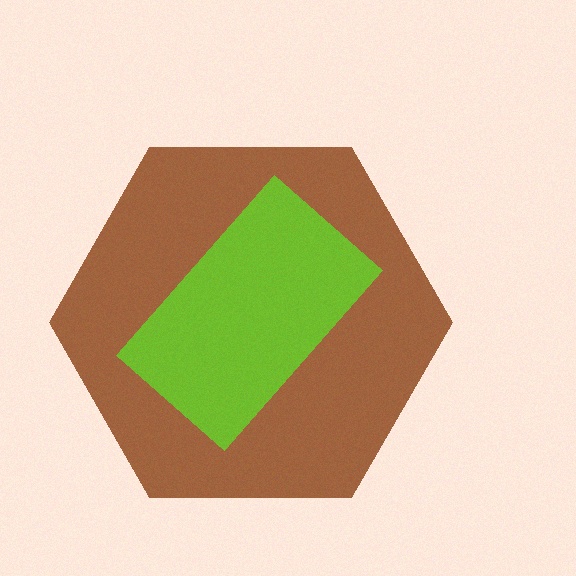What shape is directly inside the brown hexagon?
The lime rectangle.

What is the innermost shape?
The lime rectangle.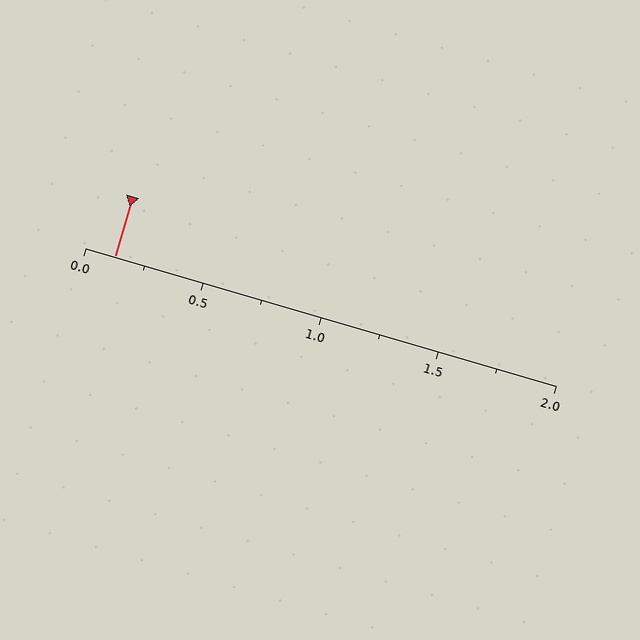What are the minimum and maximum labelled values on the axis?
The axis runs from 0.0 to 2.0.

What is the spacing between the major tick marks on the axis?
The major ticks are spaced 0.5 apart.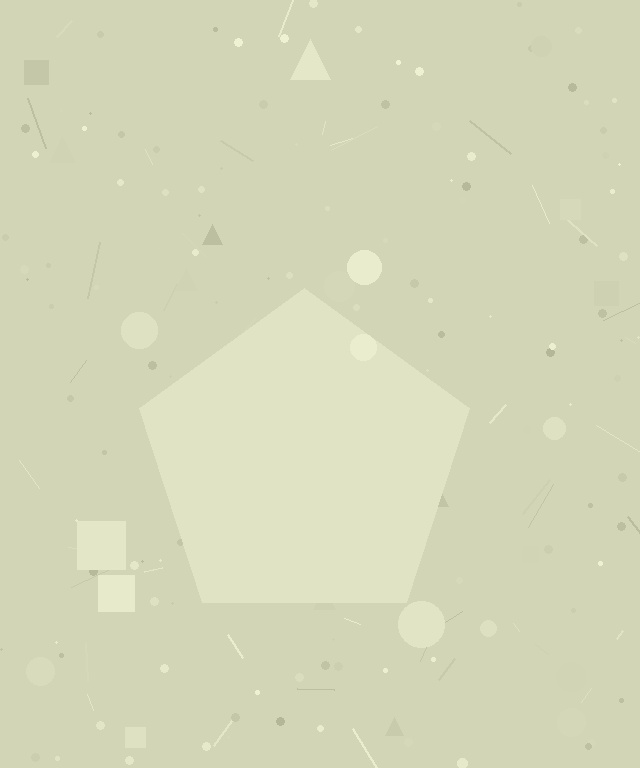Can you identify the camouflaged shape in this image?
The camouflaged shape is a pentagon.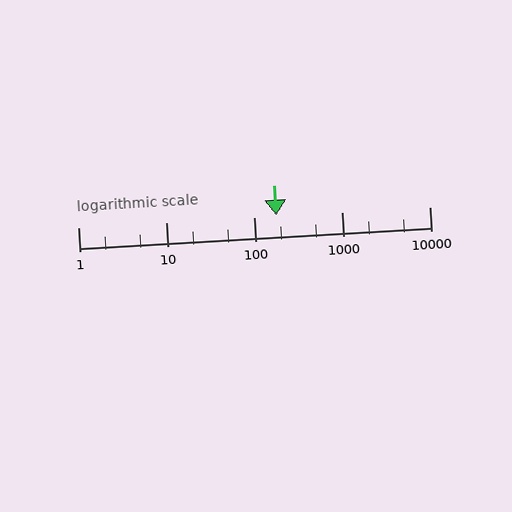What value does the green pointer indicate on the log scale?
The pointer indicates approximately 180.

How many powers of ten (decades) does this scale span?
The scale spans 4 decades, from 1 to 10000.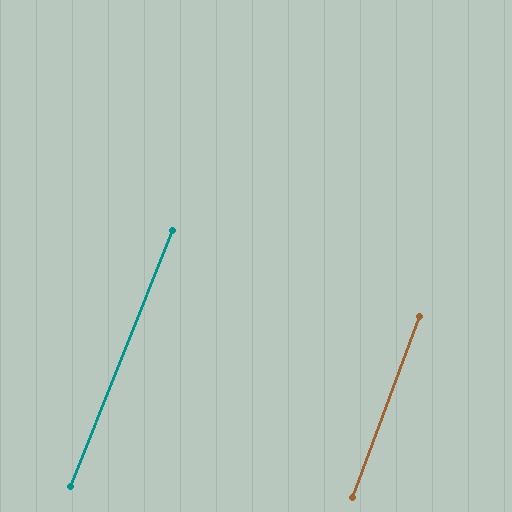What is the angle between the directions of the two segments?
Approximately 1 degree.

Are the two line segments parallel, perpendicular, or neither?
Parallel — their directions differ by only 1.4°.